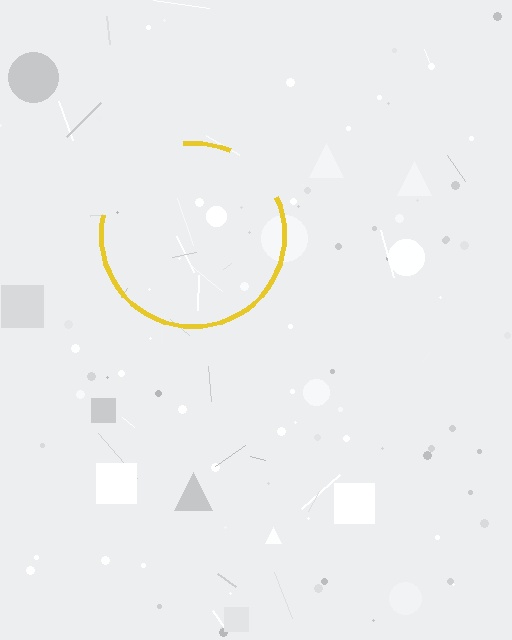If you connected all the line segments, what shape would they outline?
They would outline a circle.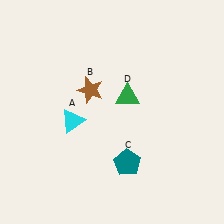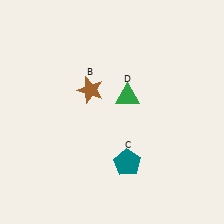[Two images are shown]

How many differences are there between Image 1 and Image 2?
There is 1 difference between the two images.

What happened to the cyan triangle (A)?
The cyan triangle (A) was removed in Image 2. It was in the bottom-left area of Image 1.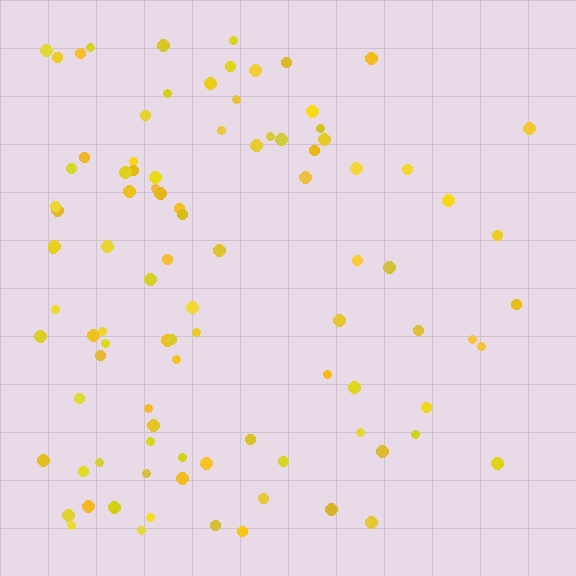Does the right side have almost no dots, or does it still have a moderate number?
Still a moderate number, just noticeably fewer than the left.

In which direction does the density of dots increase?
From right to left, with the left side densest.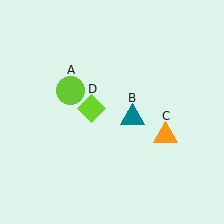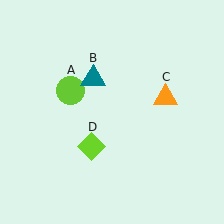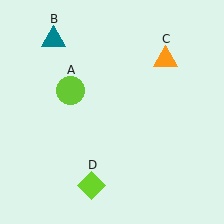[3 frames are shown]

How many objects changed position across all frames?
3 objects changed position: teal triangle (object B), orange triangle (object C), lime diamond (object D).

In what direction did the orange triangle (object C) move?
The orange triangle (object C) moved up.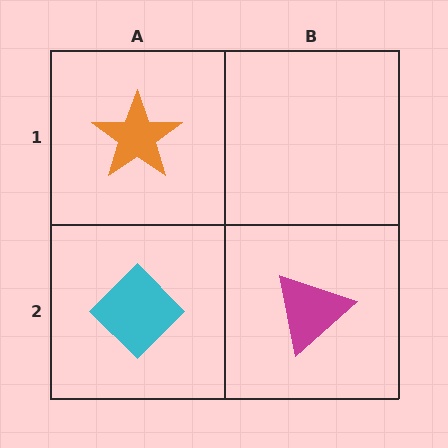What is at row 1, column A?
An orange star.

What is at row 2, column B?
A magenta triangle.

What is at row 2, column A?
A cyan diamond.